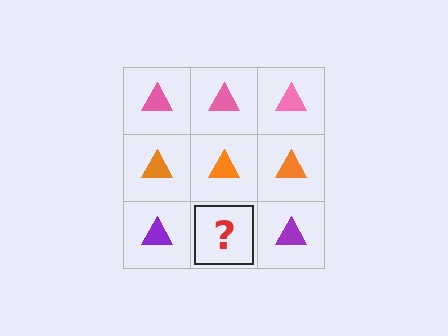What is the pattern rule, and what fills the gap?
The rule is that each row has a consistent color. The gap should be filled with a purple triangle.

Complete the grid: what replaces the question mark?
The question mark should be replaced with a purple triangle.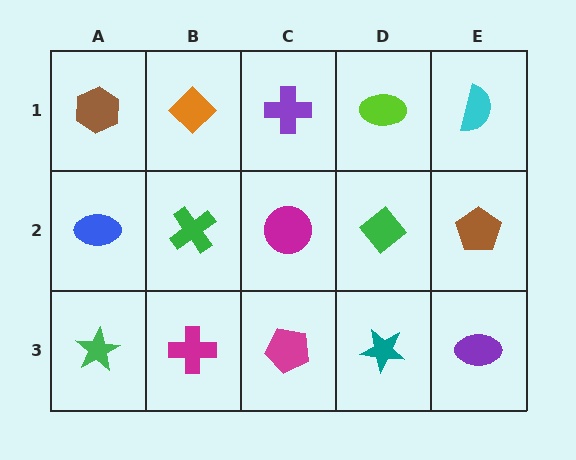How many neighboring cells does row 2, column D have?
4.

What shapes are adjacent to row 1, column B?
A green cross (row 2, column B), a brown hexagon (row 1, column A), a purple cross (row 1, column C).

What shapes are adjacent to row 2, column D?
A lime ellipse (row 1, column D), a teal star (row 3, column D), a magenta circle (row 2, column C), a brown pentagon (row 2, column E).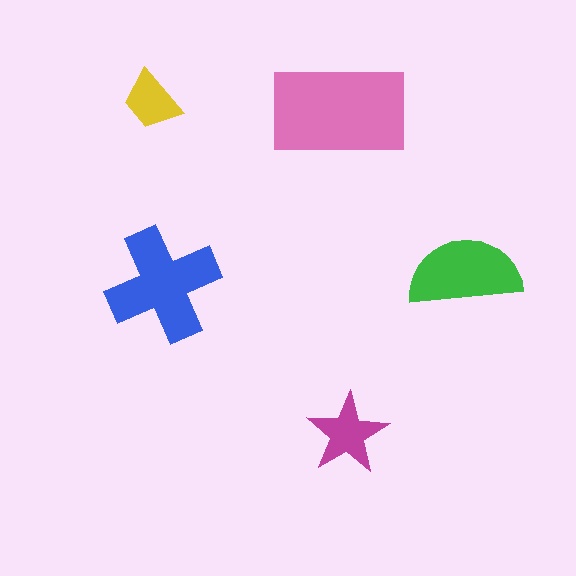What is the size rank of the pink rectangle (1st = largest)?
1st.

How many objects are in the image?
There are 5 objects in the image.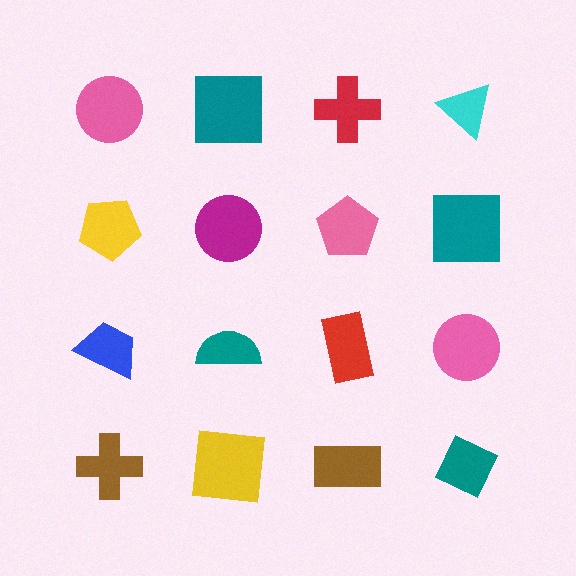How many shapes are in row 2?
4 shapes.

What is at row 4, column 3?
A brown rectangle.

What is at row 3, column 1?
A blue trapezoid.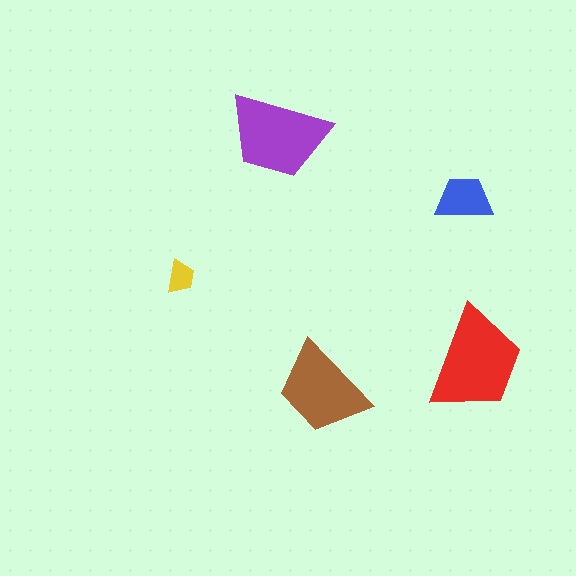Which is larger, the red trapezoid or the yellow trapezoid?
The red one.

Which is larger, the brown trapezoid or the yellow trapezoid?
The brown one.